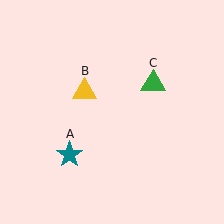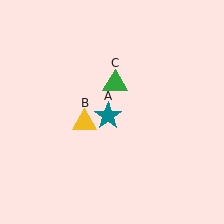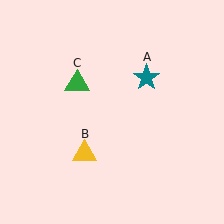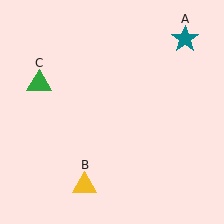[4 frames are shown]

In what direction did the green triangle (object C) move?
The green triangle (object C) moved left.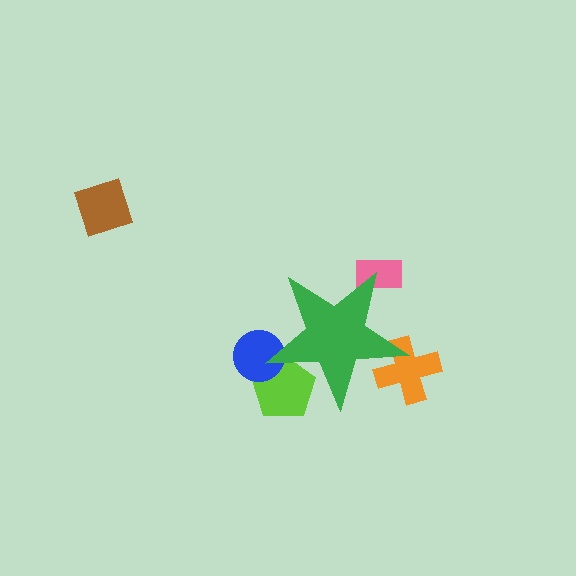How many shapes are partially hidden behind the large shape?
4 shapes are partially hidden.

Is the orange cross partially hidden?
Yes, the orange cross is partially hidden behind the green star.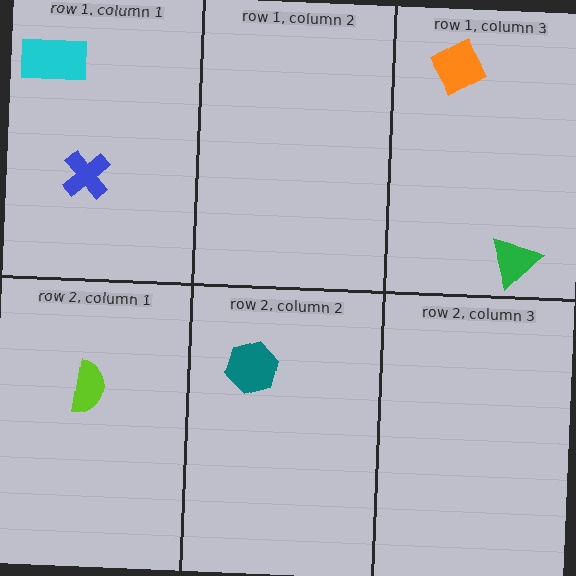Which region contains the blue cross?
The row 1, column 1 region.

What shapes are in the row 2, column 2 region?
The teal hexagon.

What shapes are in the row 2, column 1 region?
The lime semicircle.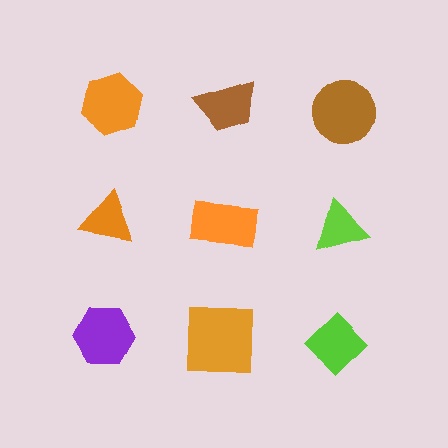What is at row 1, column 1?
An orange hexagon.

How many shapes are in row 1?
3 shapes.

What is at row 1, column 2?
A brown trapezoid.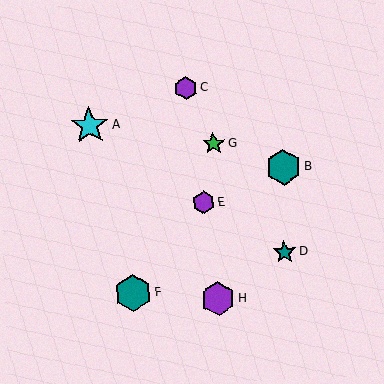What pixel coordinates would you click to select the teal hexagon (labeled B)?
Click at (283, 167) to select the teal hexagon B.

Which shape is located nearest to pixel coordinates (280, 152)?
The teal hexagon (labeled B) at (283, 167) is nearest to that location.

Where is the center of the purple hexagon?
The center of the purple hexagon is at (218, 299).